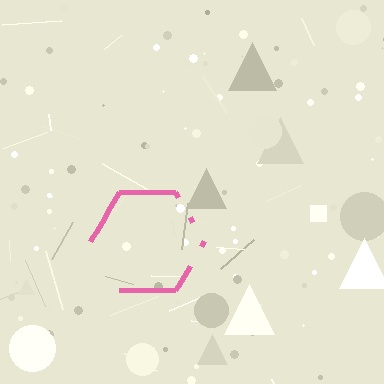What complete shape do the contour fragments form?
The contour fragments form a hexagon.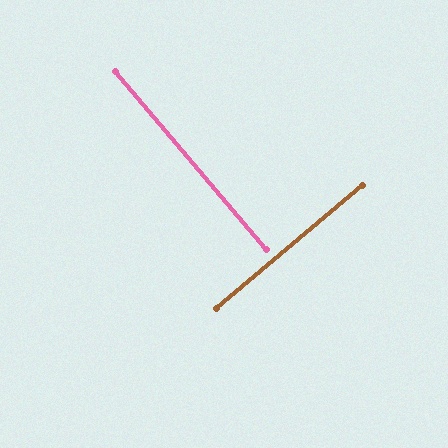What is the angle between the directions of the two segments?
Approximately 90 degrees.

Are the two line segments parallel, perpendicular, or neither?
Perpendicular — they meet at approximately 90°.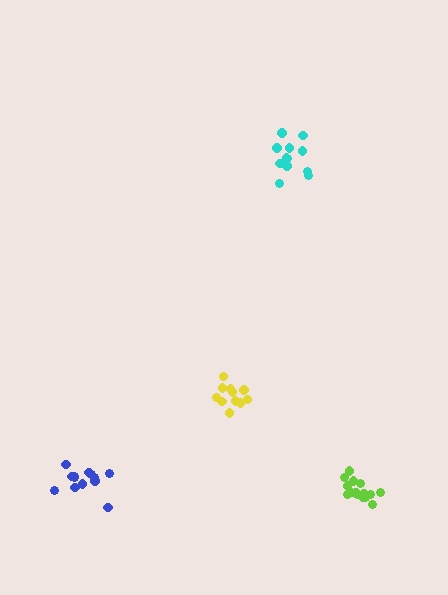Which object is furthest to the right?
The lime cluster is rightmost.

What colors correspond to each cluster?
The clusters are colored: yellow, cyan, lime, blue.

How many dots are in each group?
Group 1: 11 dots, Group 2: 13 dots, Group 3: 16 dots, Group 4: 13 dots (53 total).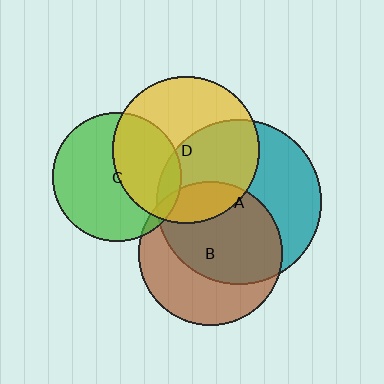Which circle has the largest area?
Circle A (teal).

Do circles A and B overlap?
Yes.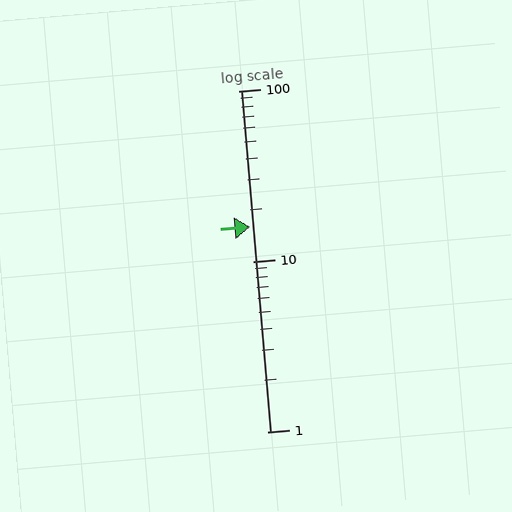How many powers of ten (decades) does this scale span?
The scale spans 2 decades, from 1 to 100.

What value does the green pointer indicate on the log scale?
The pointer indicates approximately 16.